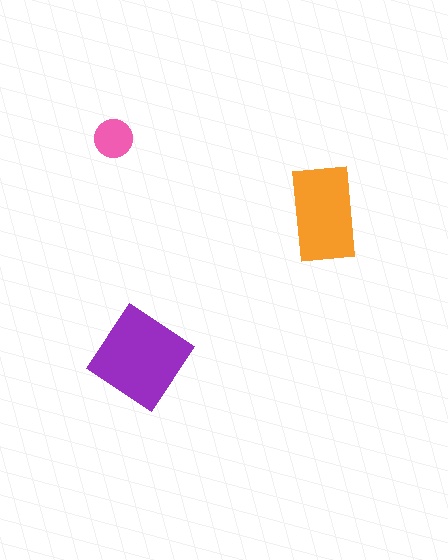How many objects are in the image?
There are 3 objects in the image.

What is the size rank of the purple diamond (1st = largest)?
1st.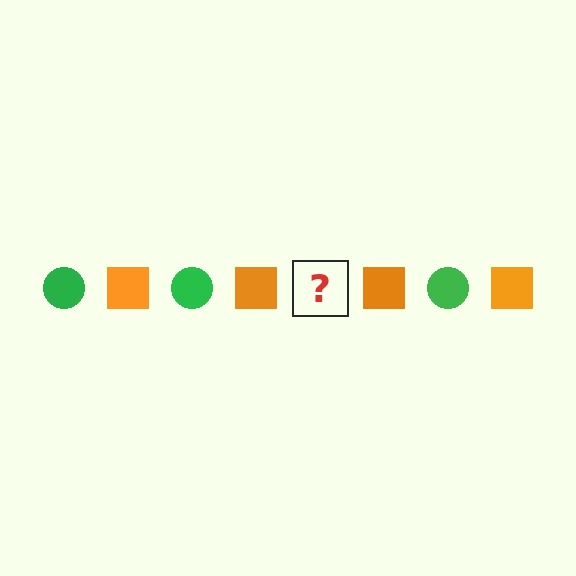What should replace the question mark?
The question mark should be replaced with a green circle.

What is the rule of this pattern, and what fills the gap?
The rule is that the pattern alternates between green circle and orange square. The gap should be filled with a green circle.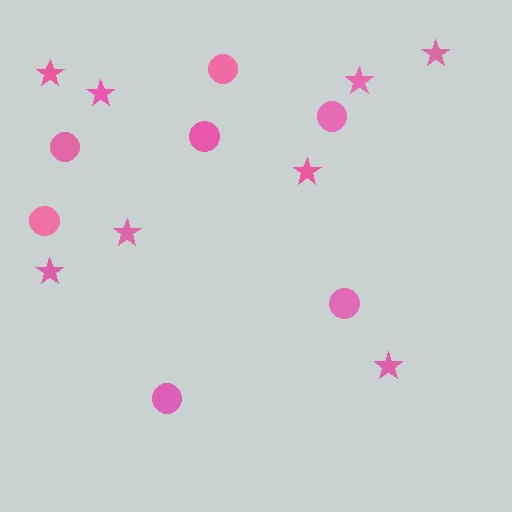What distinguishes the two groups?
There are 2 groups: one group of stars (8) and one group of circles (7).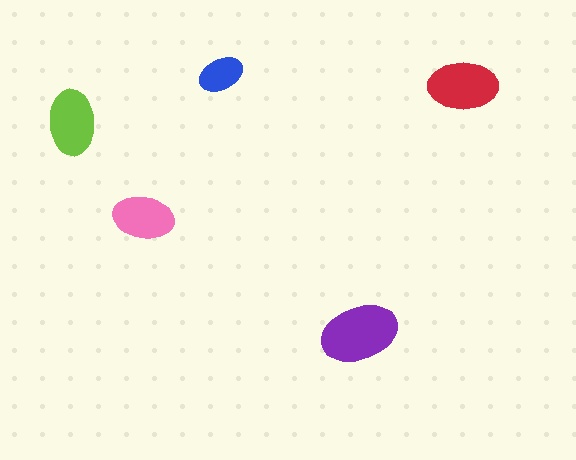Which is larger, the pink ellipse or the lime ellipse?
The lime one.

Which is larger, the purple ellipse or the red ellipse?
The purple one.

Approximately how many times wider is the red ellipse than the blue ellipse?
About 1.5 times wider.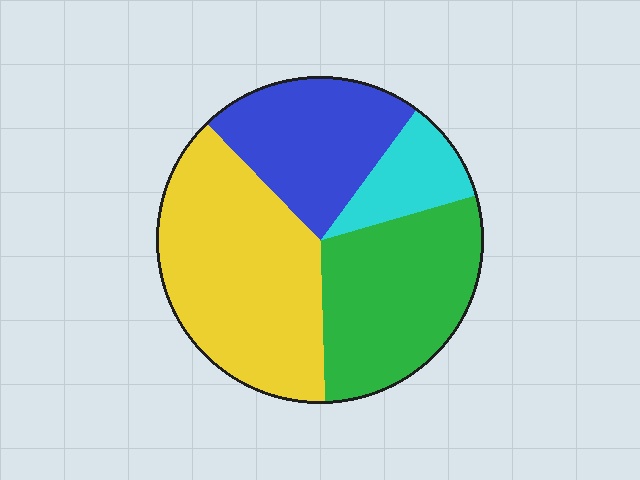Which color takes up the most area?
Yellow, at roughly 40%.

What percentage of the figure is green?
Green takes up between a sixth and a third of the figure.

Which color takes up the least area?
Cyan, at roughly 10%.